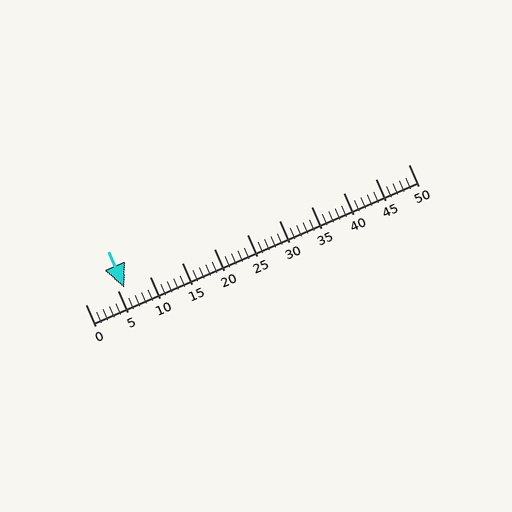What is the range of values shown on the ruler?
The ruler shows values from 0 to 50.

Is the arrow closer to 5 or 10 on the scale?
The arrow is closer to 5.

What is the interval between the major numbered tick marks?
The major tick marks are spaced 5 units apart.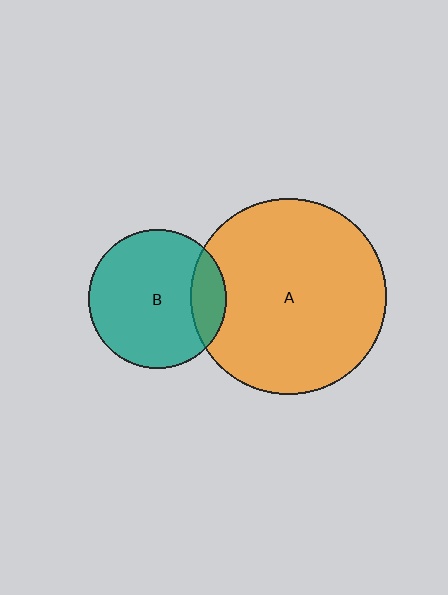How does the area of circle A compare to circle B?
Approximately 2.0 times.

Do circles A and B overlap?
Yes.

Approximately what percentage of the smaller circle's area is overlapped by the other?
Approximately 15%.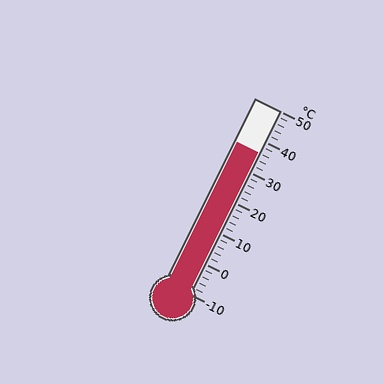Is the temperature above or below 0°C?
The temperature is above 0°C.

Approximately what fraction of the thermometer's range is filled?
The thermometer is filled to approximately 75% of its range.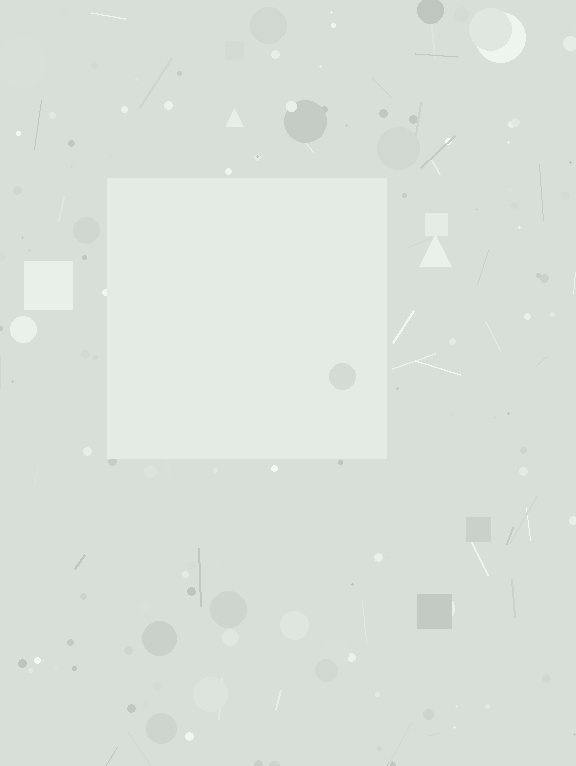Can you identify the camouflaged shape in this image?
The camouflaged shape is a square.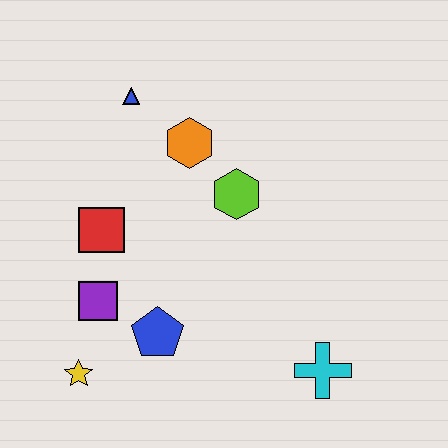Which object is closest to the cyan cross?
The blue pentagon is closest to the cyan cross.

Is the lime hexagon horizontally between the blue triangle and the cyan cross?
Yes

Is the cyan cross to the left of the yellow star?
No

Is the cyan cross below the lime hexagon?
Yes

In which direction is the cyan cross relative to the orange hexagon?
The cyan cross is below the orange hexagon.